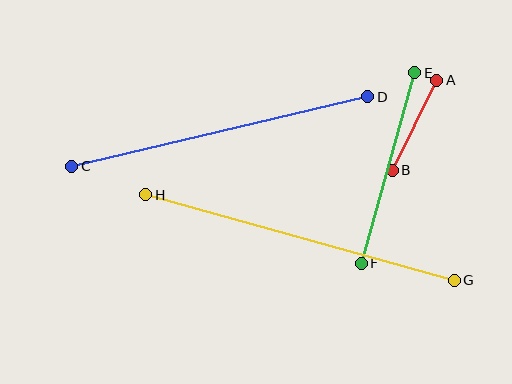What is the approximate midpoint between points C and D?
The midpoint is at approximately (220, 131) pixels.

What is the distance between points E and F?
The distance is approximately 198 pixels.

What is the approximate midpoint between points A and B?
The midpoint is at approximately (415, 125) pixels.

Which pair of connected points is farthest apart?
Points G and H are farthest apart.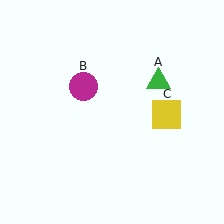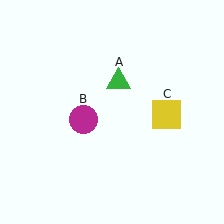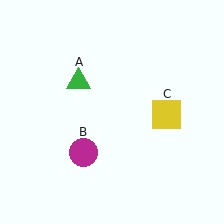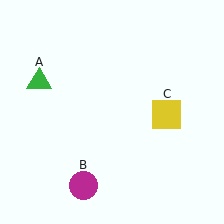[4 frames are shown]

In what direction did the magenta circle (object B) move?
The magenta circle (object B) moved down.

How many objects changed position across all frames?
2 objects changed position: green triangle (object A), magenta circle (object B).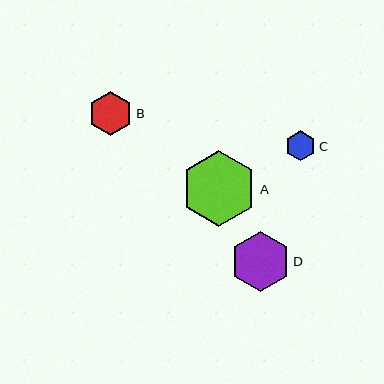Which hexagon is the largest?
Hexagon A is the largest with a size of approximately 76 pixels.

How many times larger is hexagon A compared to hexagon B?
Hexagon A is approximately 1.7 times the size of hexagon B.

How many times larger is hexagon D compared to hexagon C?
Hexagon D is approximately 2.0 times the size of hexagon C.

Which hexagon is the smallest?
Hexagon C is the smallest with a size of approximately 30 pixels.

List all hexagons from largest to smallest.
From largest to smallest: A, D, B, C.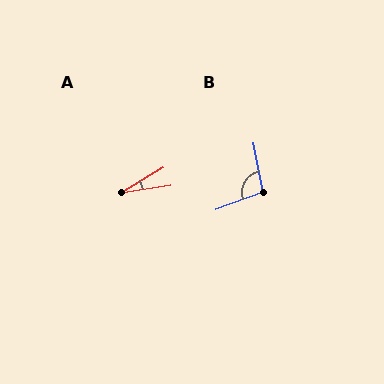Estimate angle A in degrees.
Approximately 22 degrees.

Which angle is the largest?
B, at approximately 99 degrees.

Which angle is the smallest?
A, at approximately 22 degrees.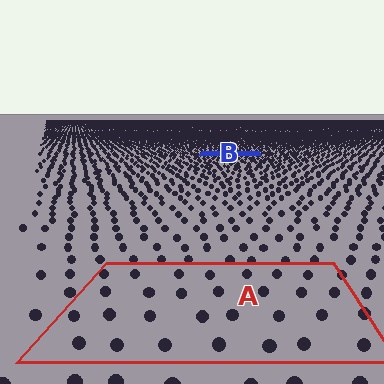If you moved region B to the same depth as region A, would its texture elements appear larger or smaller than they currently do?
They would appear larger. At a closer depth, the same texture elements are projected at a bigger on-screen size.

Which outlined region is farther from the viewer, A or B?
Region B is farther from the viewer — the texture elements inside it appear smaller and more densely packed.